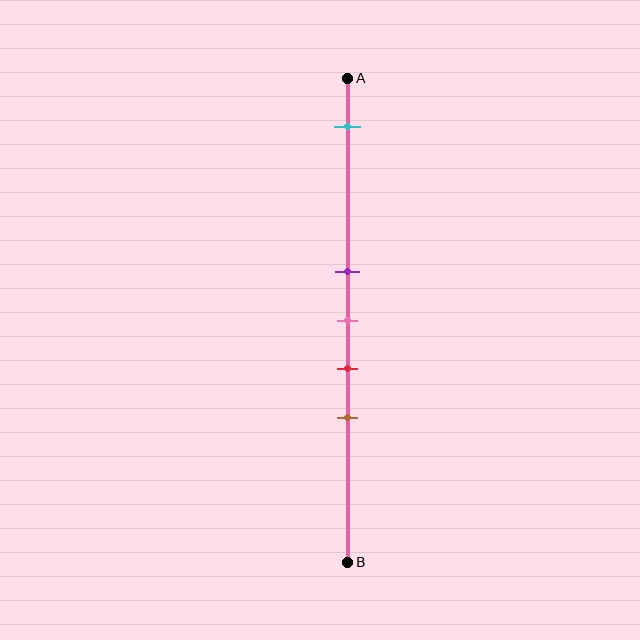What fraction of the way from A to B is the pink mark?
The pink mark is approximately 50% (0.5) of the way from A to B.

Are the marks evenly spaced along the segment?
No, the marks are not evenly spaced.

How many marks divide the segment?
There are 5 marks dividing the segment.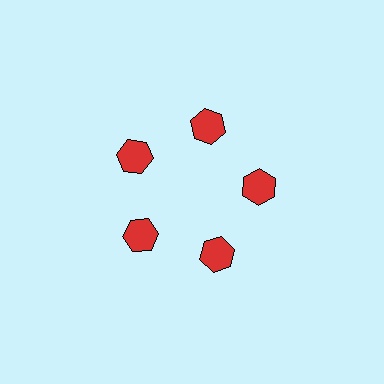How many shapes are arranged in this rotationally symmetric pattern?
There are 5 shapes, arranged in 5 groups of 1.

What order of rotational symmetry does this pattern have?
This pattern has 5-fold rotational symmetry.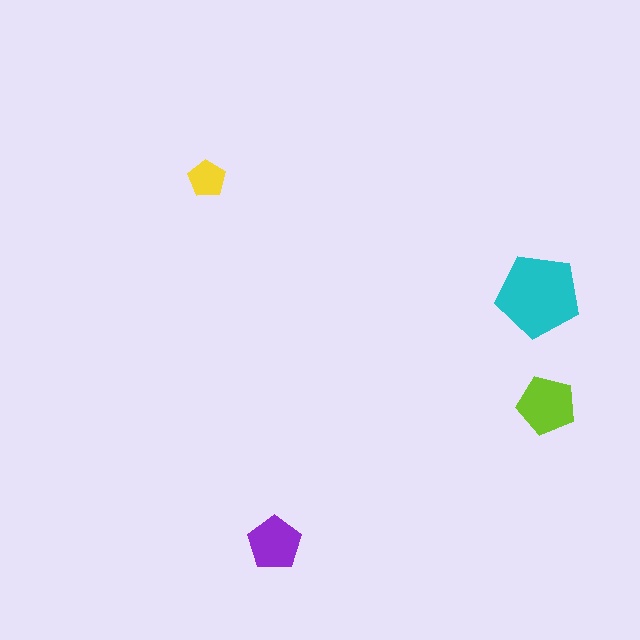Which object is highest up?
The yellow pentagon is topmost.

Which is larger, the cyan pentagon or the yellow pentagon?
The cyan one.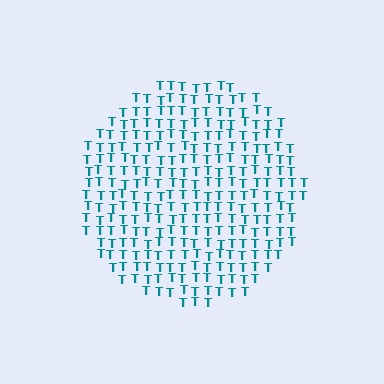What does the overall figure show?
The overall figure shows a circle.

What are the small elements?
The small elements are letter T's.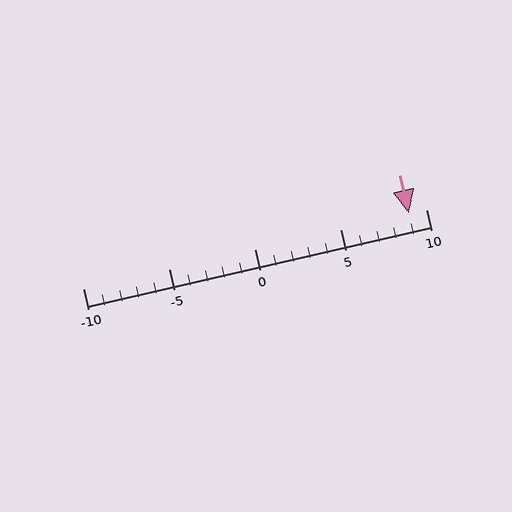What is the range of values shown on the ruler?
The ruler shows values from -10 to 10.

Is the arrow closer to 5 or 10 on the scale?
The arrow is closer to 10.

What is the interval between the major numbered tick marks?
The major tick marks are spaced 5 units apart.